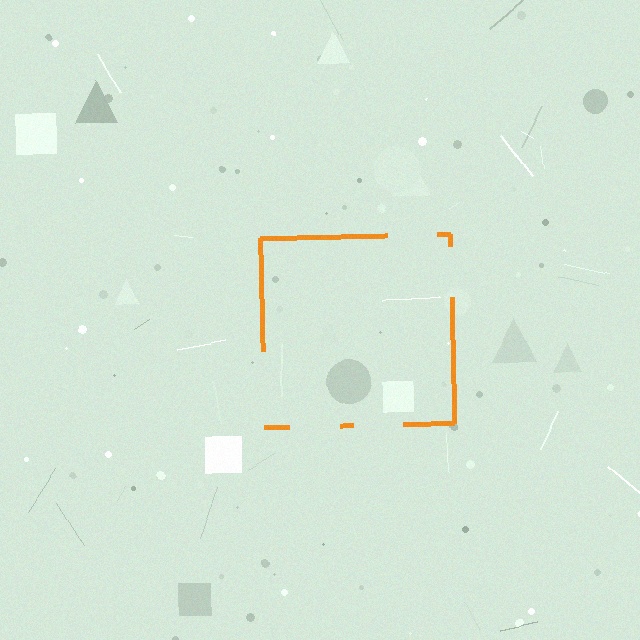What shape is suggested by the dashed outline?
The dashed outline suggests a square.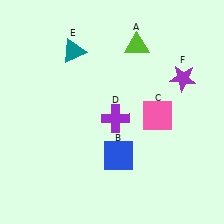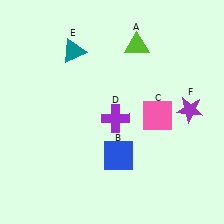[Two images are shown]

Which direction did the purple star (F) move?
The purple star (F) moved down.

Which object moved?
The purple star (F) moved down.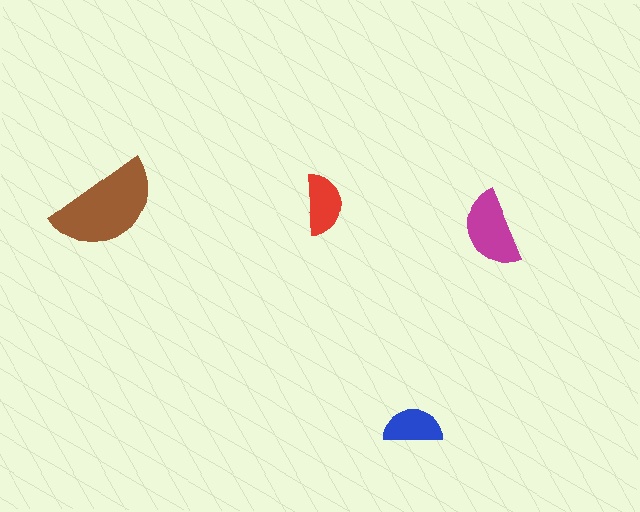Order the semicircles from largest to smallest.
the brown one, the magenta one, the red one, the blue one.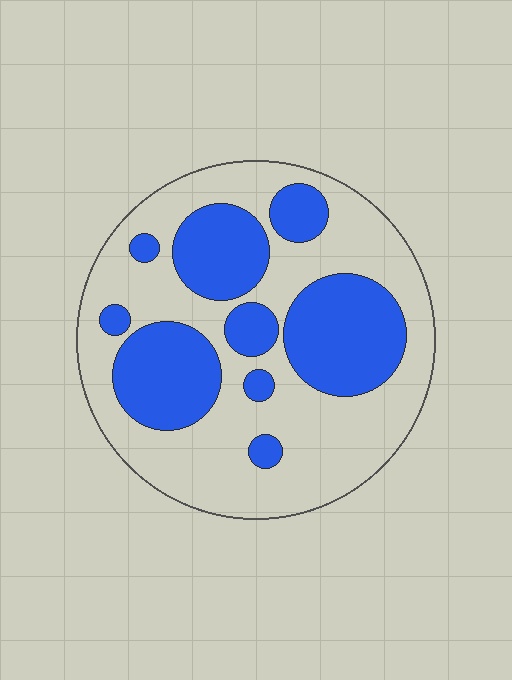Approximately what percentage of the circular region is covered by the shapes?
Approximately 35%.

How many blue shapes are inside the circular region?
9.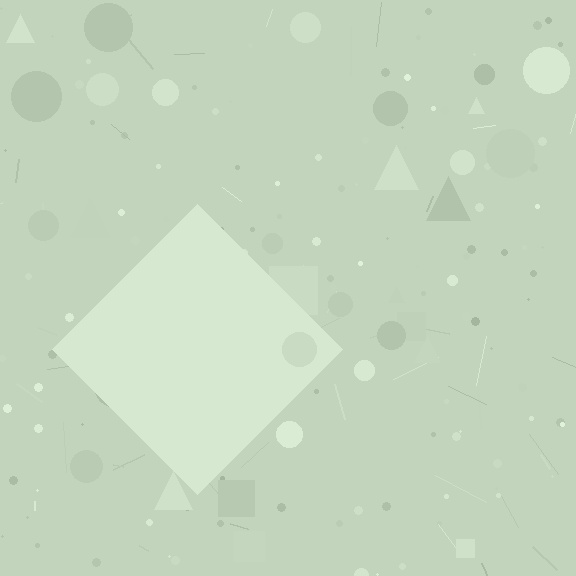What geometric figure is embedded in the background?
A diamond is embedded in the background.